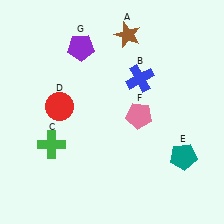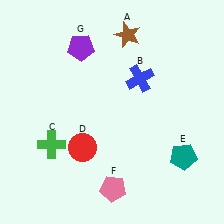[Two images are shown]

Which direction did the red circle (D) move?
The red circle (D) moved down.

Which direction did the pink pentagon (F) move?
The pink pentagon (F) moved down.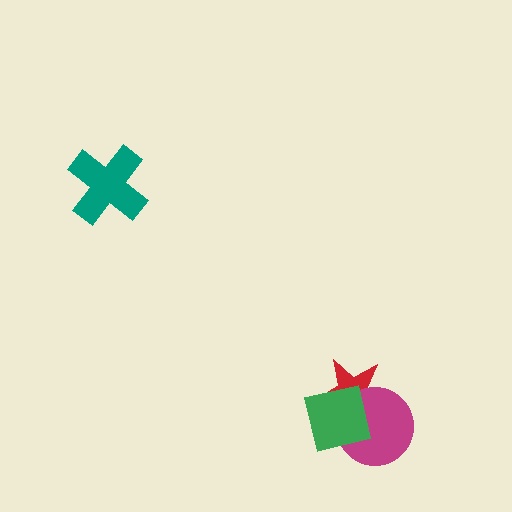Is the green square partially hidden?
No, no other shape covers it.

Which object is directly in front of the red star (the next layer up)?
The magenta circle is directly in front of the red star.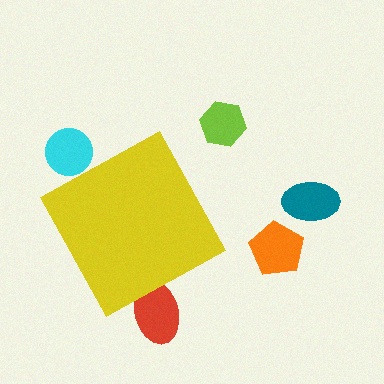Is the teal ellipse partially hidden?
No, the teal ellipse is fully visible.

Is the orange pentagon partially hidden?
No, the orange pentagon is fully visible.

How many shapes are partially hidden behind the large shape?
2 shapes are partially hidden.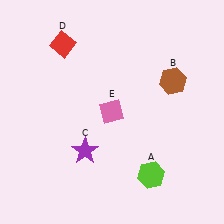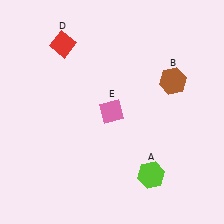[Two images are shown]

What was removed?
The purple star (C) was removed in Image 2.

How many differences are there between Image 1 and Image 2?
There is 1 difference between the two images.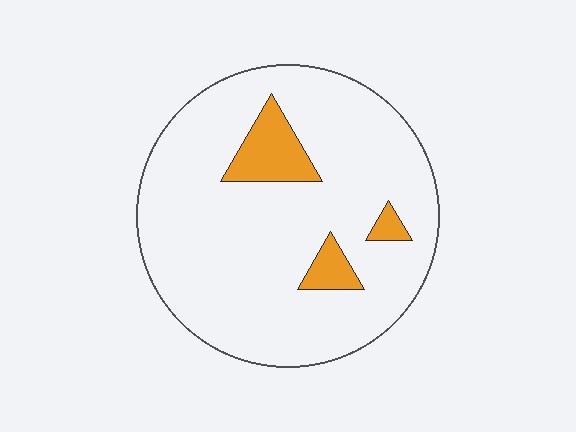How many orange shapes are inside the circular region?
3.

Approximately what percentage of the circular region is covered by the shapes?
Approximately 10%.